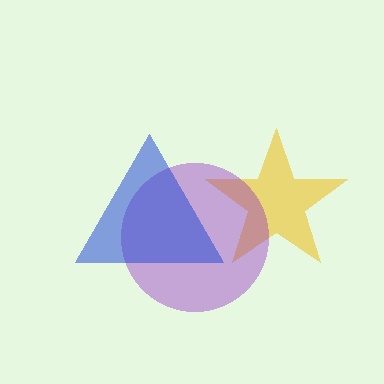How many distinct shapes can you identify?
There are 3 distinct shapes: a yellow star, a purple circle, a blue triangle.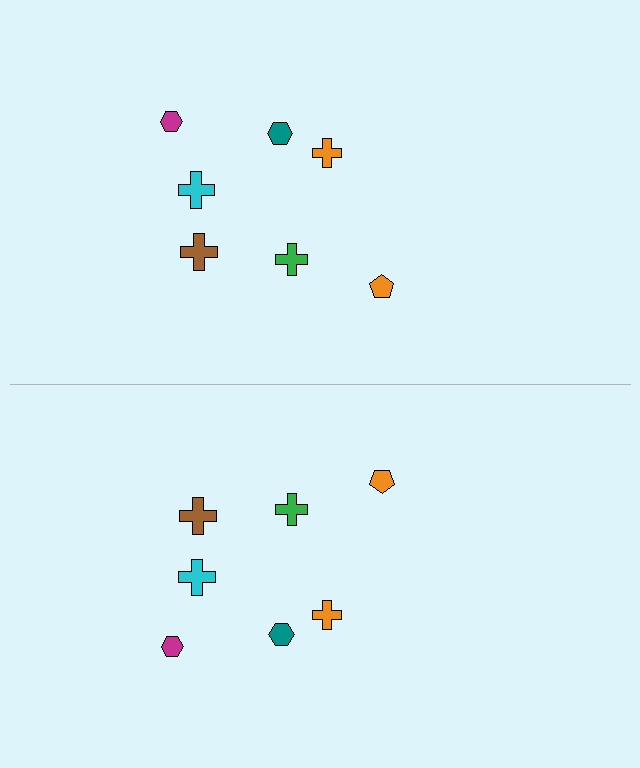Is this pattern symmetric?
Yes, this pattern has bilateral (reflection) symmetry.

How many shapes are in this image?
There are 14 shapes in this image.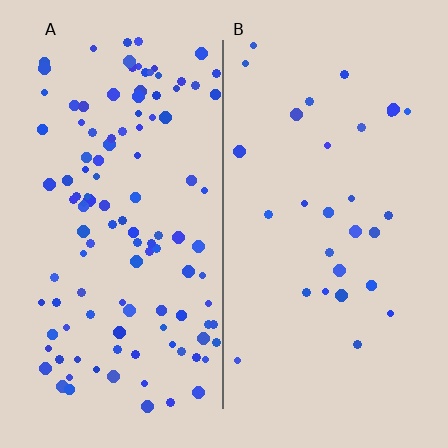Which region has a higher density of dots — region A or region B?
A (the left).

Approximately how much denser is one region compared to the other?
Approximately 3.9× — region A over region B.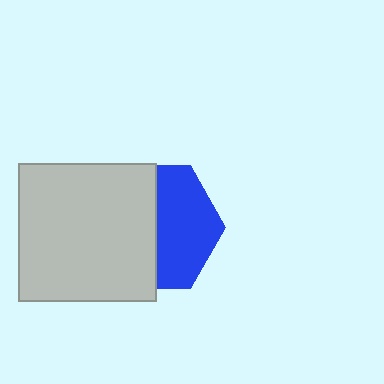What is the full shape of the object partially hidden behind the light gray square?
The partially hidden object is a blue hexagon.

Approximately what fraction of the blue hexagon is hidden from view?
Roughly 53% of the blue hexagon is hidden behind the light gray square.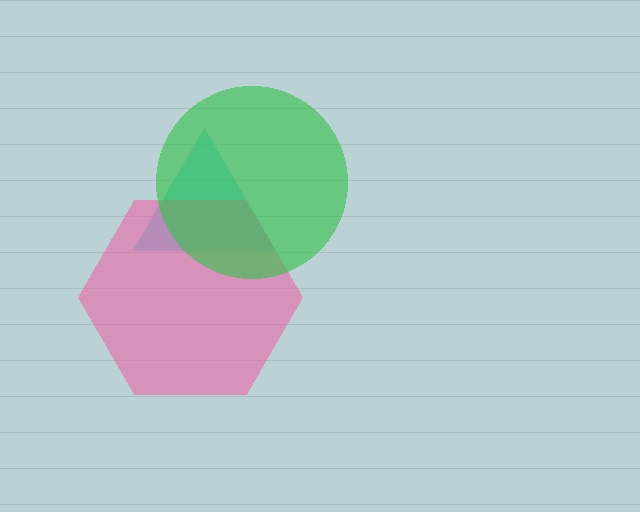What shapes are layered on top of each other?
The layered shapes are: a cyan triangle, a pink hexagon, a green circle.